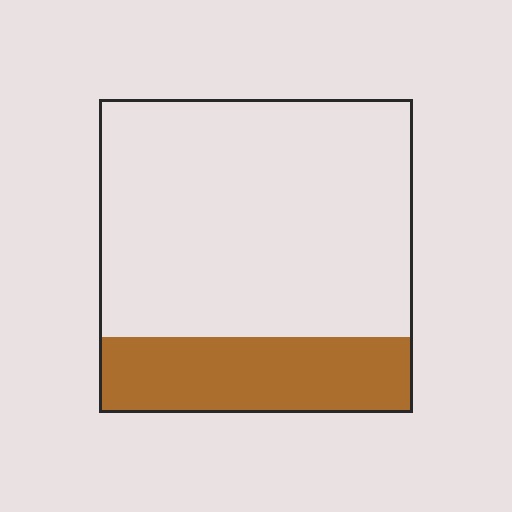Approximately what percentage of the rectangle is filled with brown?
Approximately 25%.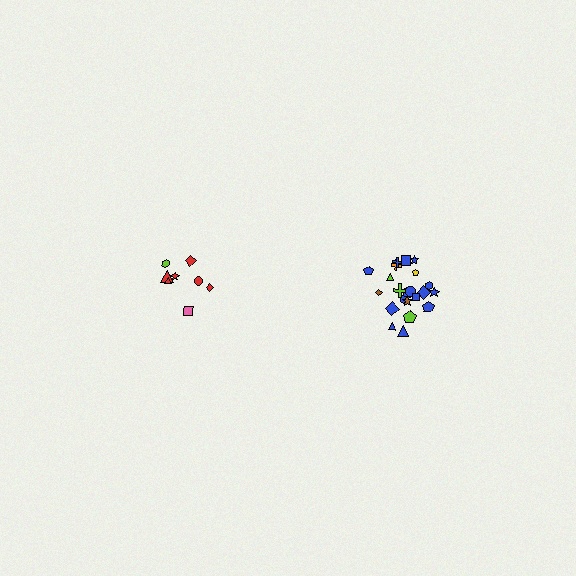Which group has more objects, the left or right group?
The right group.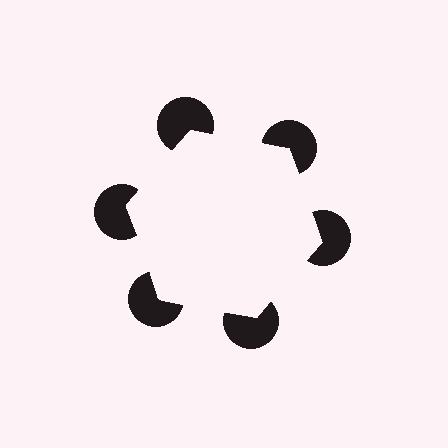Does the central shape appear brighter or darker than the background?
It typically appears slightly brighter than the background, even though no actual brightness change is drawn.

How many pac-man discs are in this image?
There are 6 — one at each vertex of the illusory hexagon.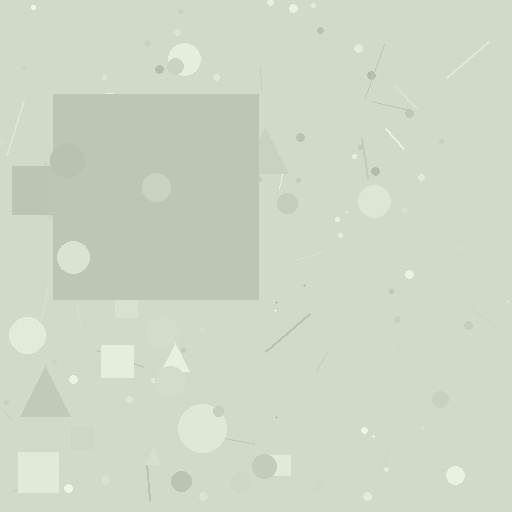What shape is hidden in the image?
A square is hidden in the image.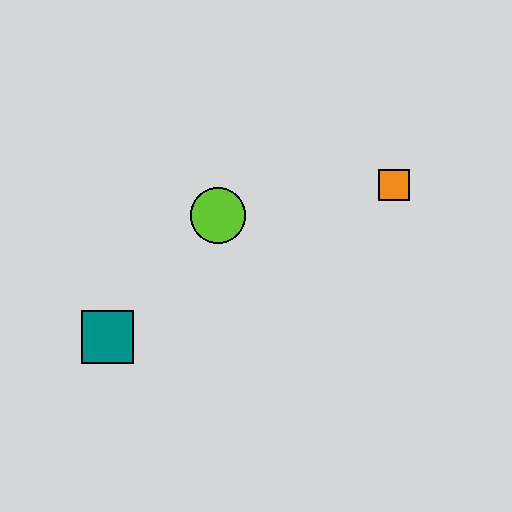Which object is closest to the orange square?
The lime circle is closest to the orange square.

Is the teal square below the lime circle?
Yes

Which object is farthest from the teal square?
The orange square is farthest from the teal square.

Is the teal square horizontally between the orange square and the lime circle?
No